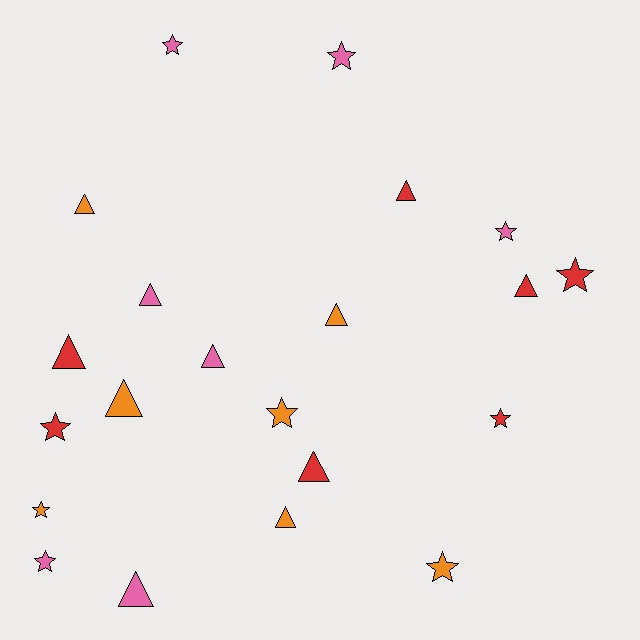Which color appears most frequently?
Red, with 7 objects.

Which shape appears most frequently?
Triangle, with 11 objects.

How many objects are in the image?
There are 21 objects.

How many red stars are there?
There are 3 red stars.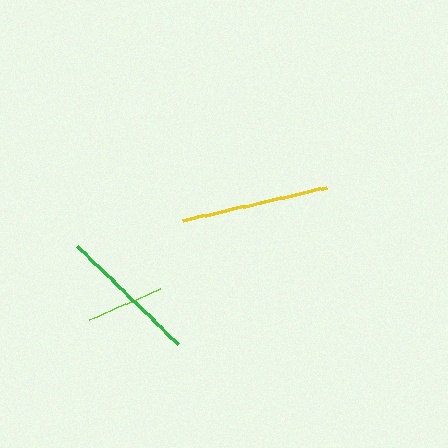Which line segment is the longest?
The yellow line is the longest at approximately 147 pixels.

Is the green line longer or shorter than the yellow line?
The yellow line is longer than the green line.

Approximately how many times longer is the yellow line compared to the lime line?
The yellow line is approximately 1.9 times the length of the lime line.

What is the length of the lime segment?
The lime segment is approximately 77 pixels long.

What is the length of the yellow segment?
The yellow segment is approximately 147 pixels long.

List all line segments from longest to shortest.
From longest to shortest: yellow, green, lime.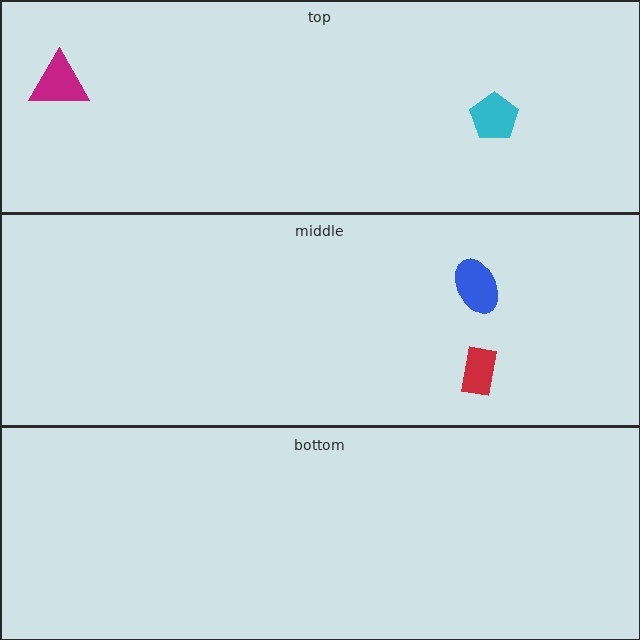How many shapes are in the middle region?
2.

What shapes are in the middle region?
The red rectangle, the blue ellipse.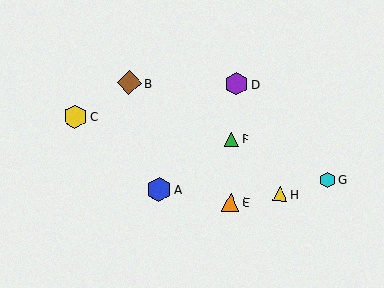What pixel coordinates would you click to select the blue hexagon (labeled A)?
Click at (159, 189) to select the blue hexagon A.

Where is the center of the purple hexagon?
The center of the purple hexagon is at (236, 84).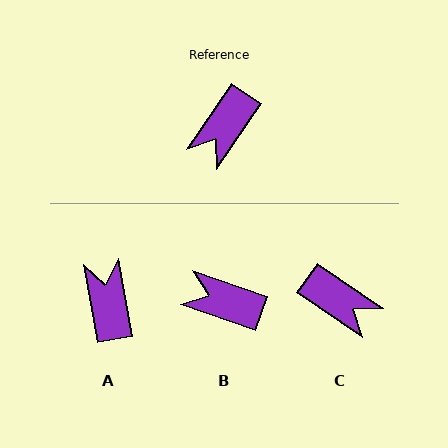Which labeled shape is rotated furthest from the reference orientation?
A, about 136 degrees away.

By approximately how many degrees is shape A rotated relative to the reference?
Approximately 136 degrees clockwise.